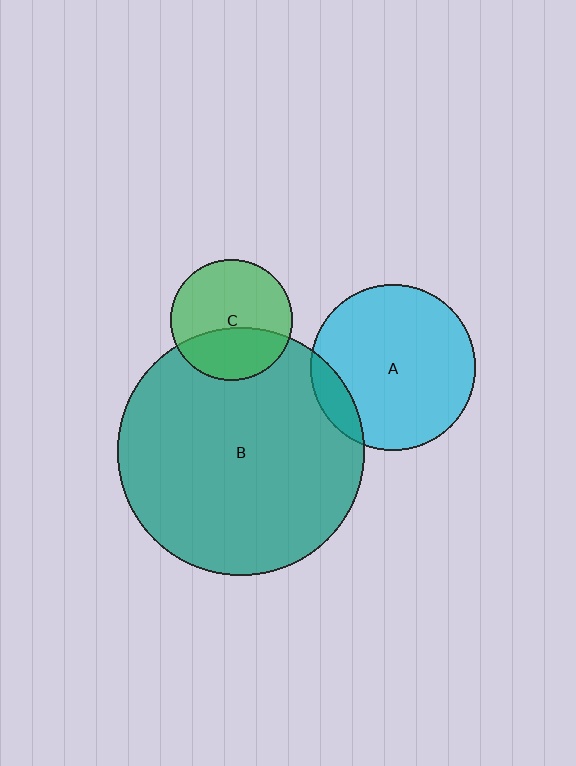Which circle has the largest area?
Circle B (teal).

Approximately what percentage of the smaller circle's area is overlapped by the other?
Approximately 10%.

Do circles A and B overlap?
Yes.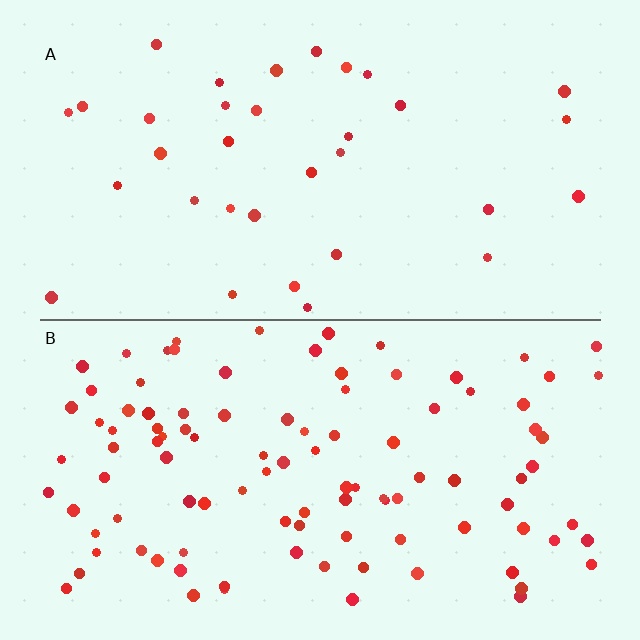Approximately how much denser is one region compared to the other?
Approximately 3.1× — region B over region A.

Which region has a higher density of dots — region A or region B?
B (the bottom).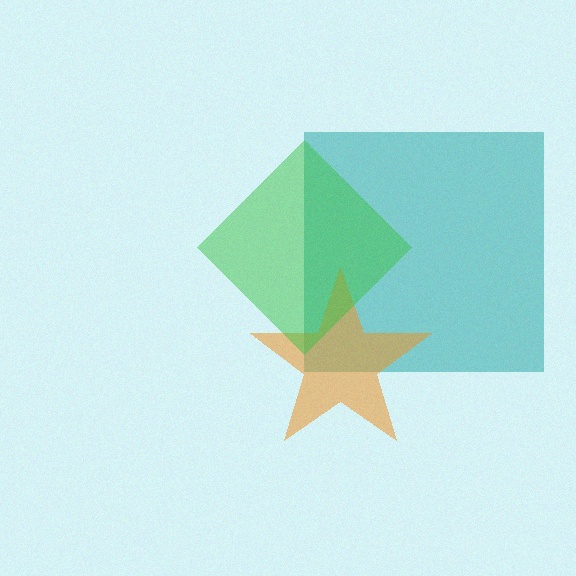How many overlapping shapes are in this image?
There are 3 overlapping shapes in the image.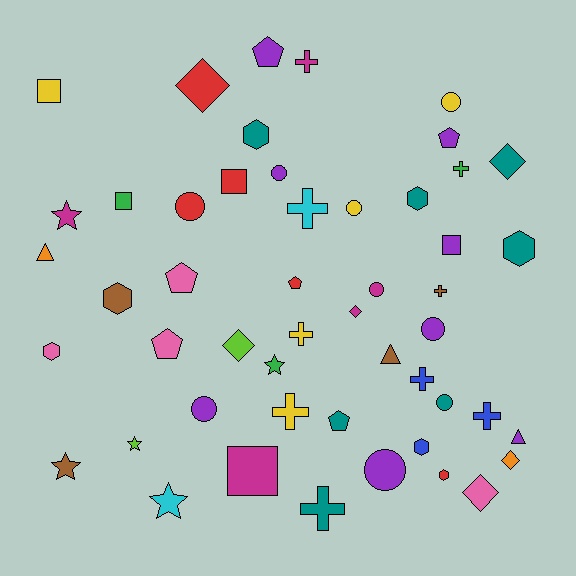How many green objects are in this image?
There are 3 green objects.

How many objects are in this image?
There are 50 objects.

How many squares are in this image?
There are 5 squares.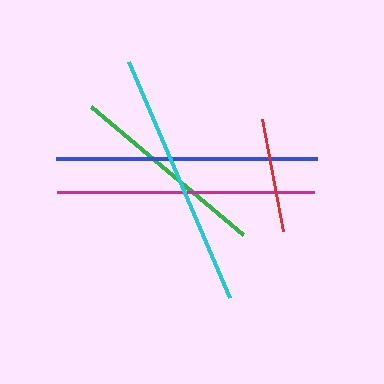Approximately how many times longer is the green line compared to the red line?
The green line is approximately 1.7 times the length of the red line.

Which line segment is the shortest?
The red line is the shortest at approximately 115 pixels.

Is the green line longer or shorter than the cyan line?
The cyan line is longer than the green line.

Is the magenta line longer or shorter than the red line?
The magenta line is longer than the red line.